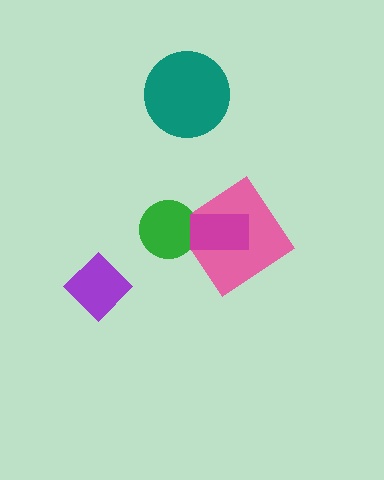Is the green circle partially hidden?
Yes, it is partially covered by another shape.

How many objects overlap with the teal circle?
0 objects overlap with the teal circle.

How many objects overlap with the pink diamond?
1 object overlaps with the pink diamond.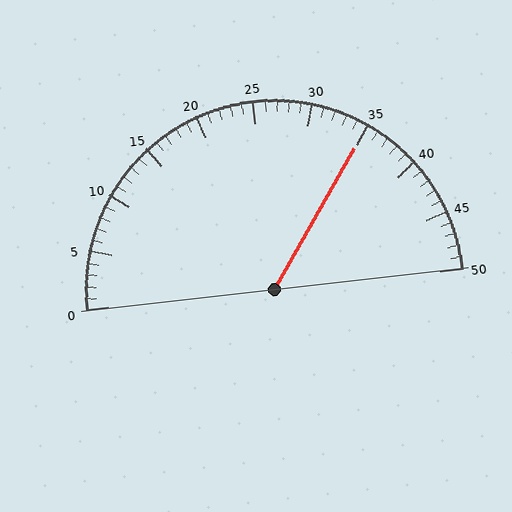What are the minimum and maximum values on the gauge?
The gauge ranges from 0 to 50.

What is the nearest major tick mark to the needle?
The nearest major tick mark is 35.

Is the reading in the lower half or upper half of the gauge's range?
The reading is in the upper half of the range (0 to 50).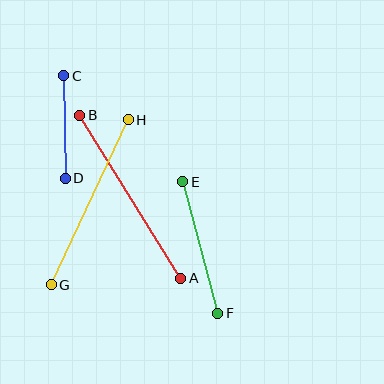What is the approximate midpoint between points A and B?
The midpoint is at approximately (130, 197) pixels.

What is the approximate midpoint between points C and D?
The midpoint is at approximately (64, 127) pixels.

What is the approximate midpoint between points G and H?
The midpoint is at approximately (90, 202) pixels.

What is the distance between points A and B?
The distance is approximately 191 pixels.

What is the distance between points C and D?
The distance is approximately 102 pixels.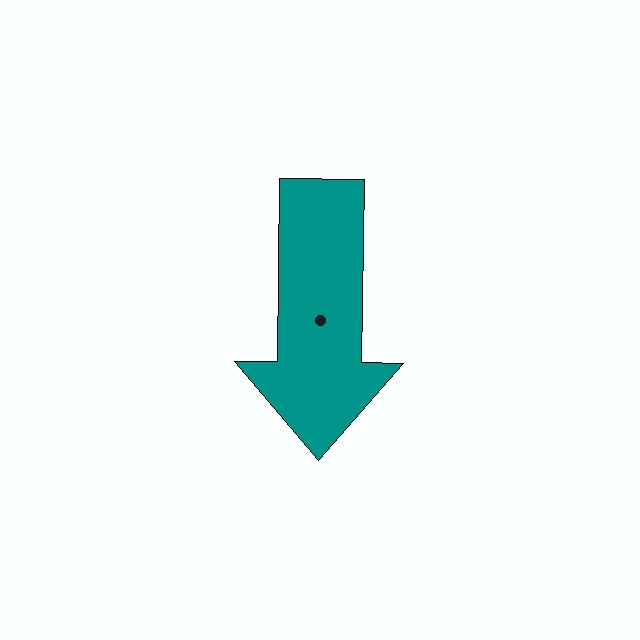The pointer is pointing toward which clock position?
Roughly 6 o'clock.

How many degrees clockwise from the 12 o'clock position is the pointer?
Approximately 181 degrees.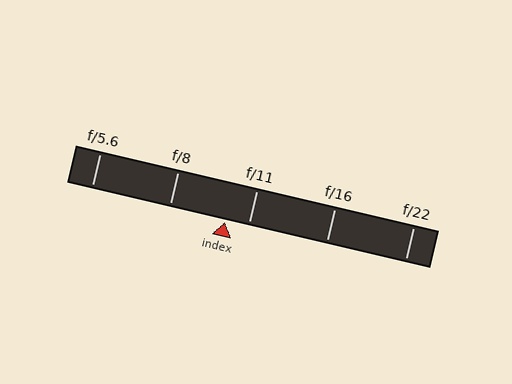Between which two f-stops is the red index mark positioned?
The index mark is between f/8 and f/11.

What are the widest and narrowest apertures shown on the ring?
The widest aperture shown is f/5.6 and the narrowest is f/22.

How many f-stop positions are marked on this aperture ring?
There are 5 f-stop positions marked.